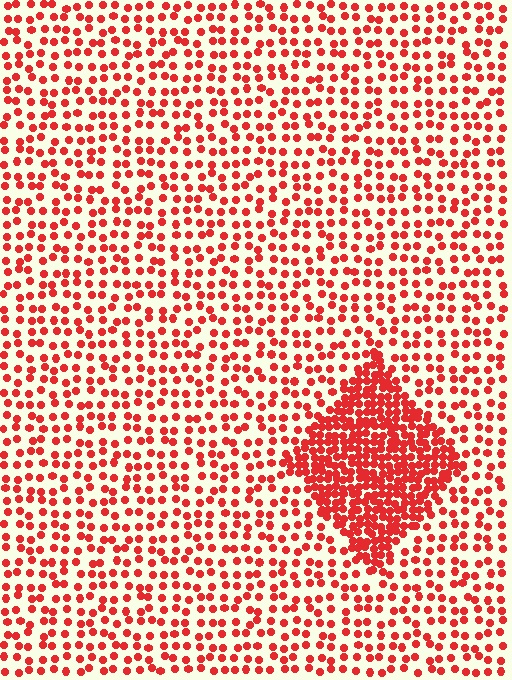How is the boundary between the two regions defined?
The boundary is defined by a change in element density (approximately 2.6x ratio). All elements are the same color, size, and shape.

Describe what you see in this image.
The image contains small red elements arranged at two different densities. A diamond-shaped region is visible where the elements are more densely packed than the surrounding area.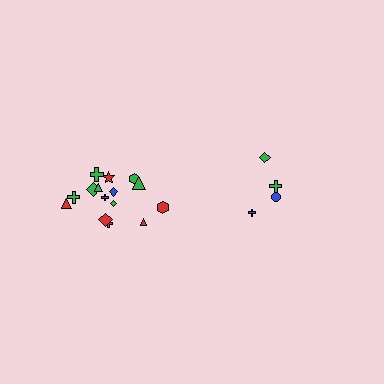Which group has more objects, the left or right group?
The left group.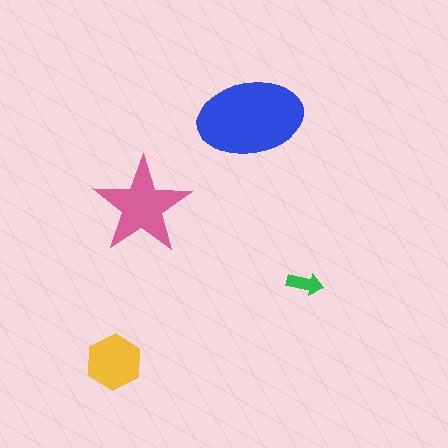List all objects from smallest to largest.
The green arrow, the yellow hexagon, the pink star, the blue ellipse.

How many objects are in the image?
There are 4 objects in the image.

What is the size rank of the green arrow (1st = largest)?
4th.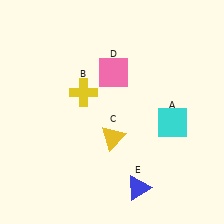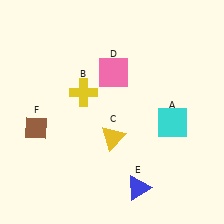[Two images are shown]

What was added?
A brown diamond (F) was added in Image 2.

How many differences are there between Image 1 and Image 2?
There is 1 difference between the two images.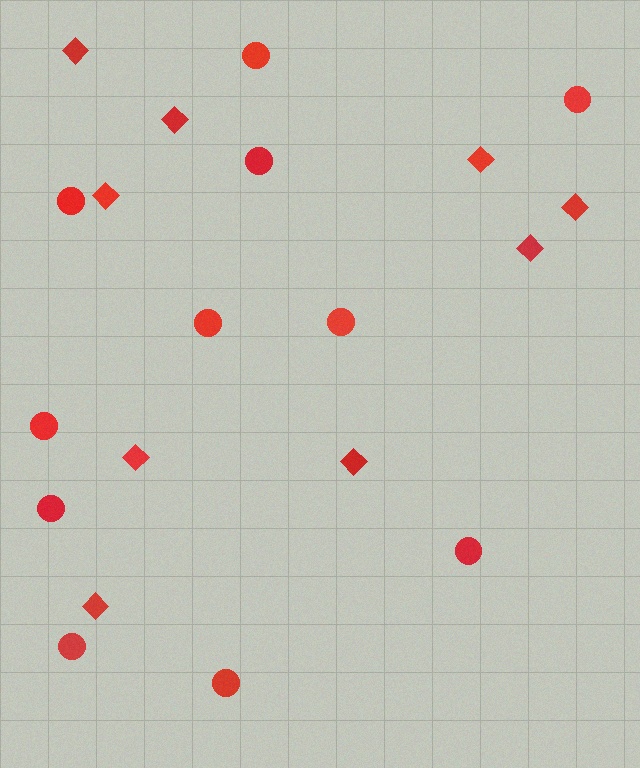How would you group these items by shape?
There are 2 groups: one group of diamonds (9) and one group of circles (11).